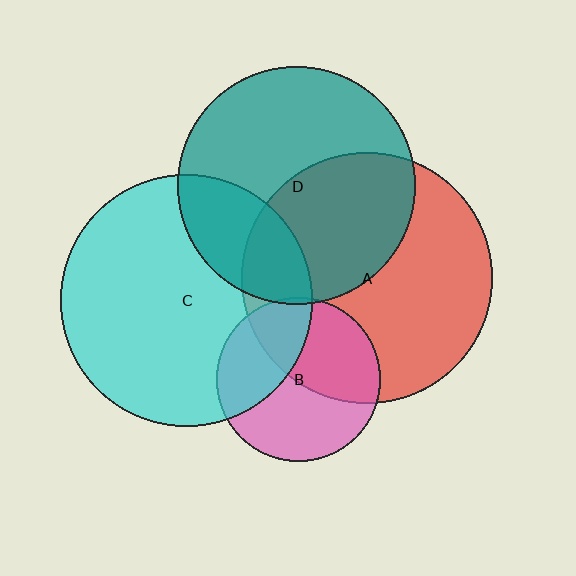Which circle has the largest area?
Circle C (cyan).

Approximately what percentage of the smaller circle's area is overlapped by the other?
Approximately 45%.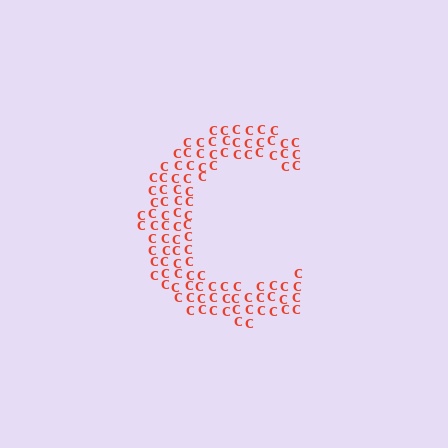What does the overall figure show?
The overall figure shows the letter C.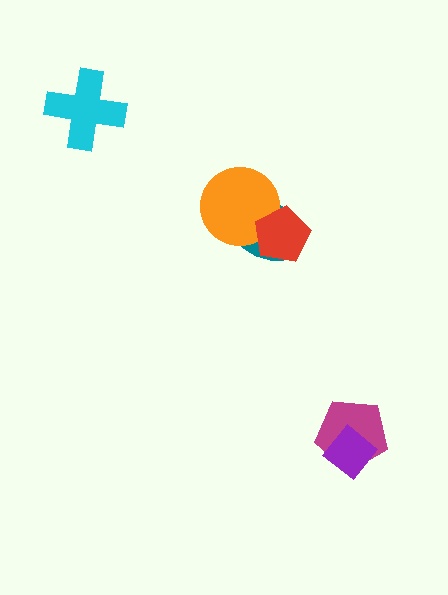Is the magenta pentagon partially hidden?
Yes, it is partially covered by another shape.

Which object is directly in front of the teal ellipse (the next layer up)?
The orange circle is directly in front of the teal ellipse.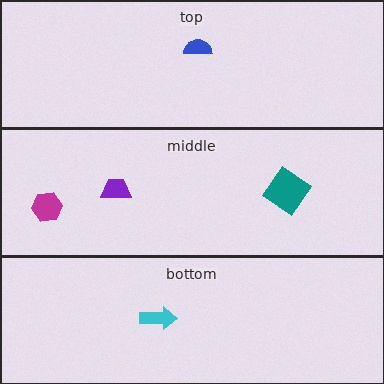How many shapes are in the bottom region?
1.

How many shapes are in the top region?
1.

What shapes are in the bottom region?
The cyan arrow.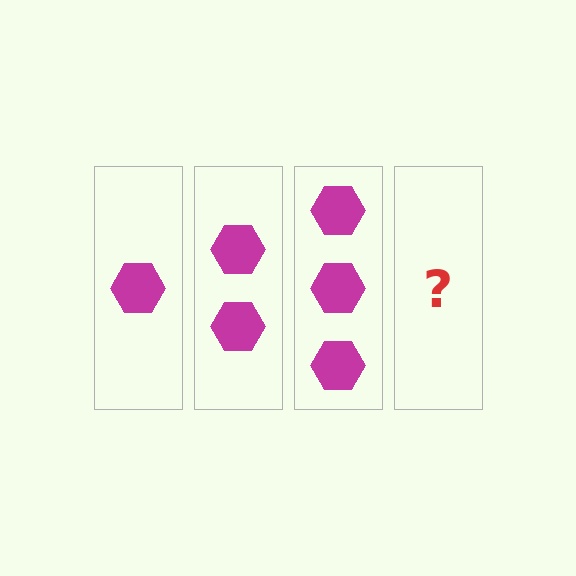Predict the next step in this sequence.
The next step is 4 hexagons.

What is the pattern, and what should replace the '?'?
The pattern is that each step adds one more hexagon. The '?' should be 4 hexagons.